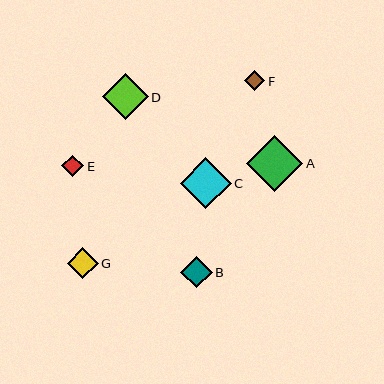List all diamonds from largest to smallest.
From largest to smallest: A, C, D, B, G, E, F.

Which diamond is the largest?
Diamond A is the largest with a size of approximately 56 pixels.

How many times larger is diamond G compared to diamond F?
Diamond G is approximately 1.6 times the size of diamond F.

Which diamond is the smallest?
Diamond F is the smallest with a size of approximately 20 pixels.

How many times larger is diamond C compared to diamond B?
Diamond C is approximately 1.6 times the size of diamond B.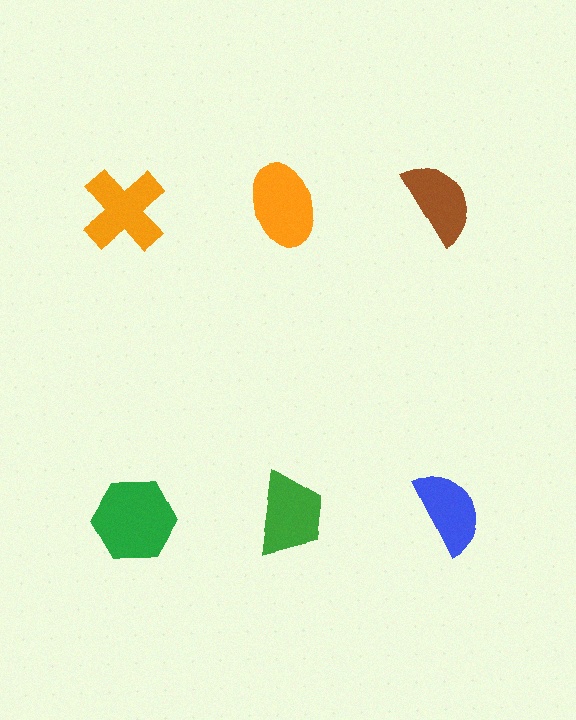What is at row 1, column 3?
A brown semicircle.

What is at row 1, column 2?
An orange ellipse.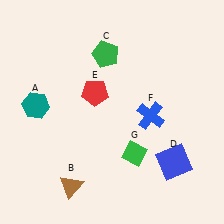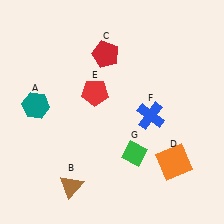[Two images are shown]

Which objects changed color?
C changed from green to red. D changed from blue to orange.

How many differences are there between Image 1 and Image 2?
There are 2 differences between the two images.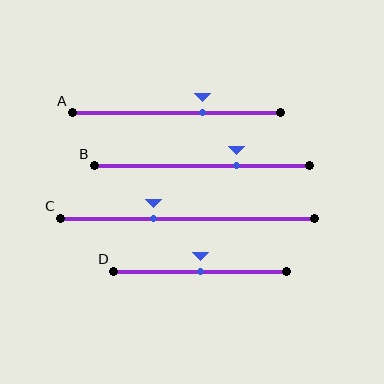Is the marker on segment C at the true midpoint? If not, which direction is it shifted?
No, the marker on segment C is shifted to the left by about 13% of the segment length.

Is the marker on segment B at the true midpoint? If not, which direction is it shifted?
No, the marker on segment B is shifted to the right by about 16% of the segment length.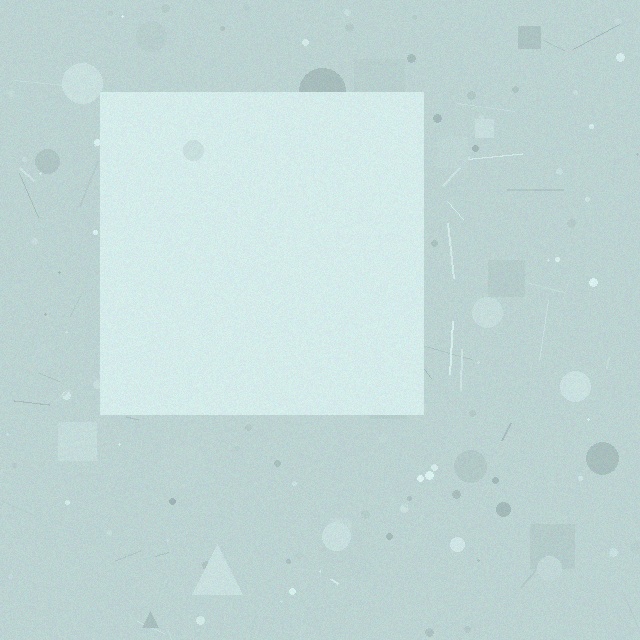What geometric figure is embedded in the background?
A square is embedded in the background.